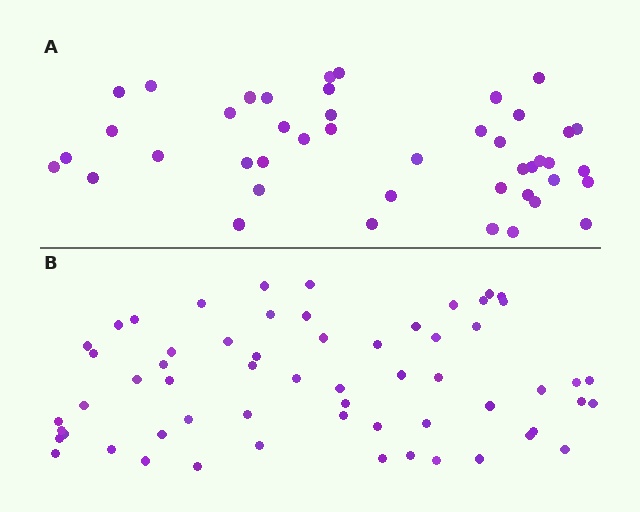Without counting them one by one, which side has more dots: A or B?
Region B (the bottom region) has more dots.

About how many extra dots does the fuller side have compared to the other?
Region B has approximately 15 more dots than region A.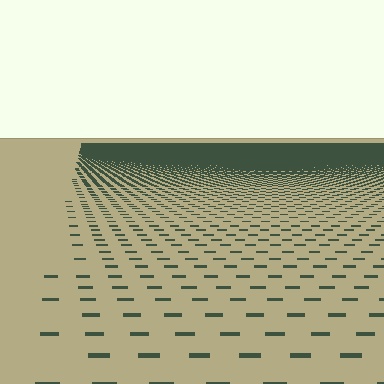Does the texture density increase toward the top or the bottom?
Density increases toward the top.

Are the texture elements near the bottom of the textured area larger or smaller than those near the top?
Larger. Near the bottom, elements are closer to the viewer and appear at a bigger on-screen size.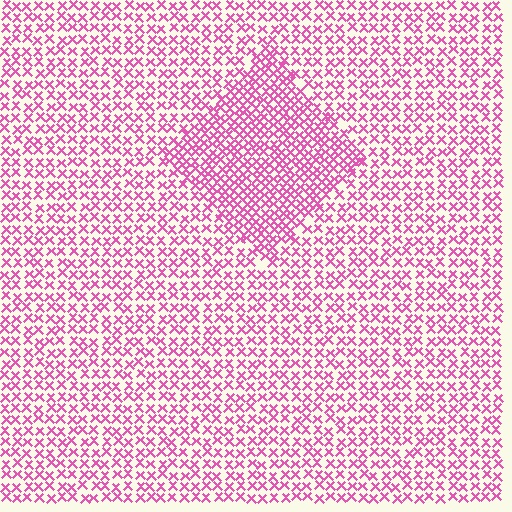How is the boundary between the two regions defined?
The boundary is defined by a change in element density (approximately 1.7x ratio). All elements are the same color, size, and shape.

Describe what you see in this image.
The image contains small pink elements arranged at two different densities. A diamond-shaped region is visible where the elements are more densely packed than the surrounding area.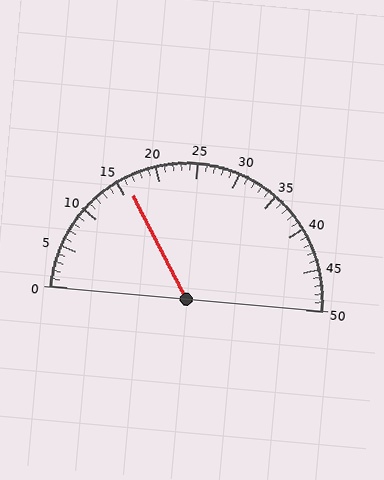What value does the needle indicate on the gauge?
The needle indicates approximately 16.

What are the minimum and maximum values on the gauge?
The gauge ranges from 0 to 50.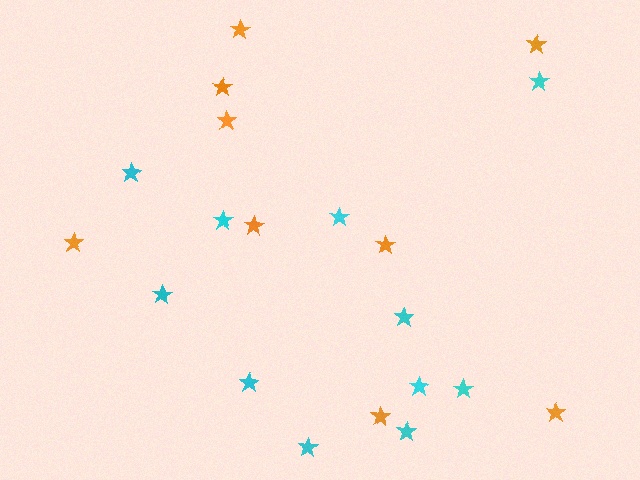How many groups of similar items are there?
There are 2 groups: one group of orange stars (9) and one group of cyan stars (11).